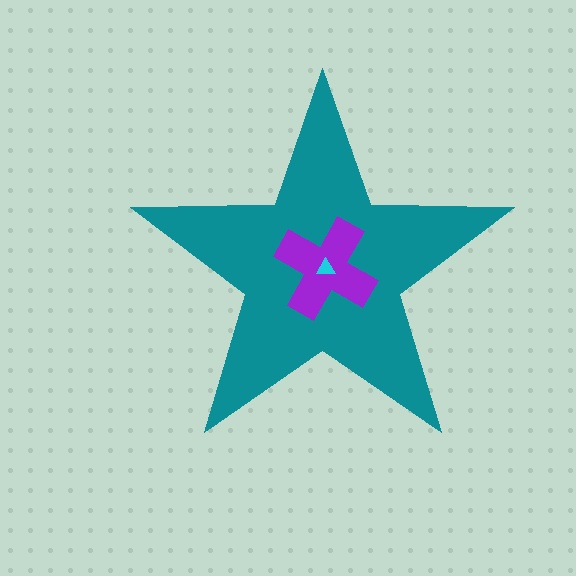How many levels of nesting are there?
3.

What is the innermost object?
The cyan triangle.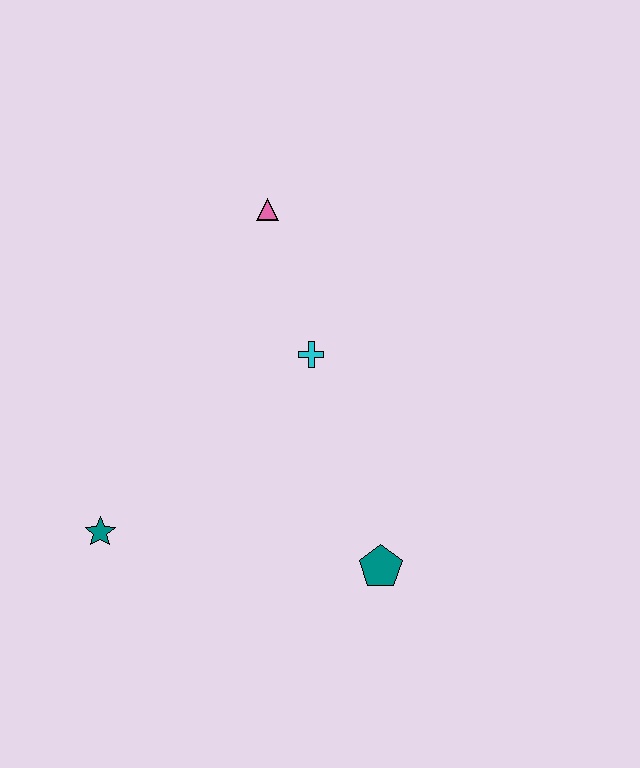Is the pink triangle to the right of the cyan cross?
No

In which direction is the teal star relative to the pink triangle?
The teal star is below the pink triangle.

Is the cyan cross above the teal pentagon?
Yes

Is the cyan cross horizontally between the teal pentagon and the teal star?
Yes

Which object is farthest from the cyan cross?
The teal star is farthest from the cyan cross.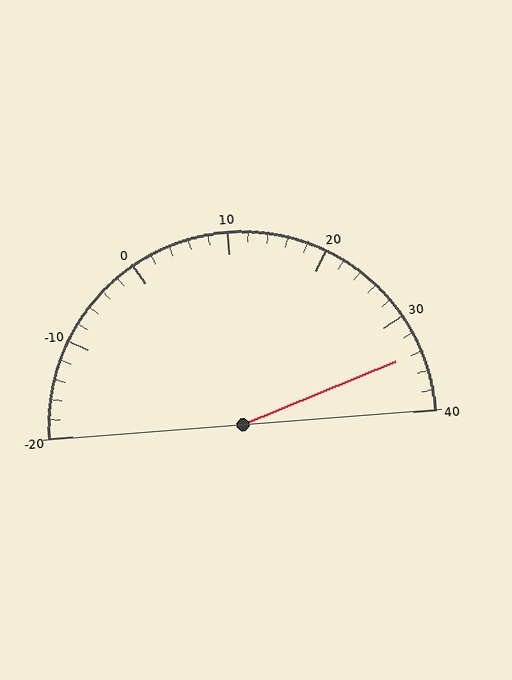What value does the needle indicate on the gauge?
The needle indicates approximately 34.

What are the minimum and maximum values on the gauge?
The gauge ranges from -20 to 40.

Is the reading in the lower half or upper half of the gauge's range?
The reading is in the upper half of the range (-20 to 40).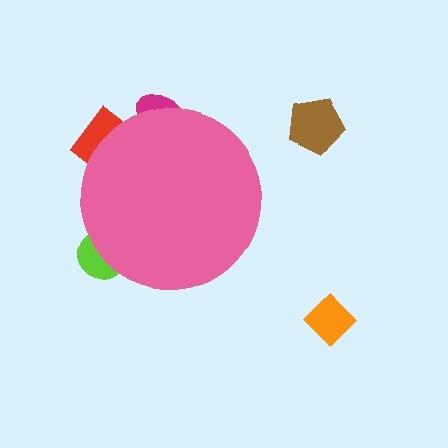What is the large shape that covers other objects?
A pink circle.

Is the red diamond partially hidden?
Yes, the red diamond is partially hidden behind the pink circle.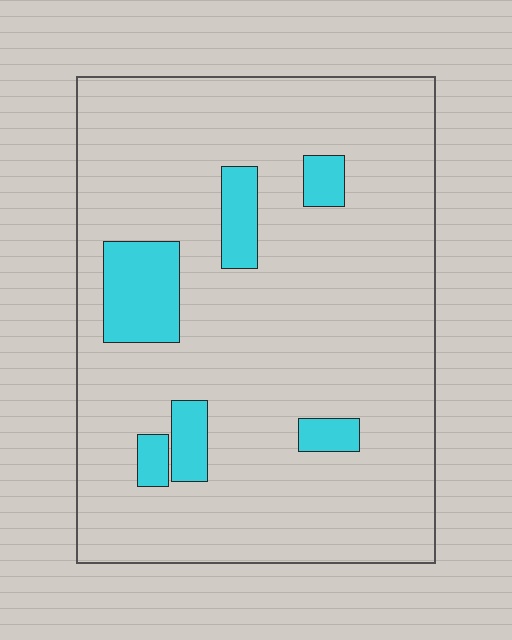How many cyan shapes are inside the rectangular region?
6.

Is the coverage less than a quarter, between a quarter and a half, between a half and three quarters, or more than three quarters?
Less than a quarter.